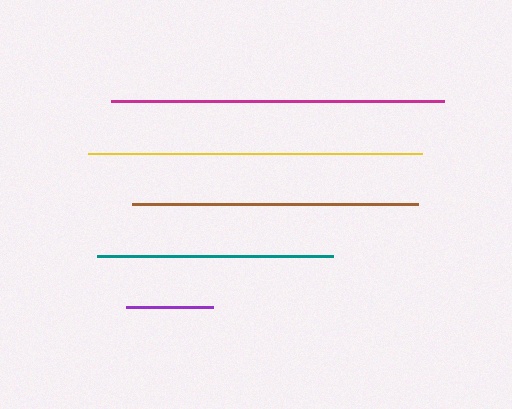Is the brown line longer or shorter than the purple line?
The brown line is longer than the purple line.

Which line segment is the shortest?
The purple line is the shortest at approximately 87 pixels.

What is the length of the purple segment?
The purple segment is approximately 87 pixels long.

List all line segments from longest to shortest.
From longest to shortest: yellow, magenta, brown, teal, purple.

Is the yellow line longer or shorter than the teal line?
The yellow line is longer than the teal line.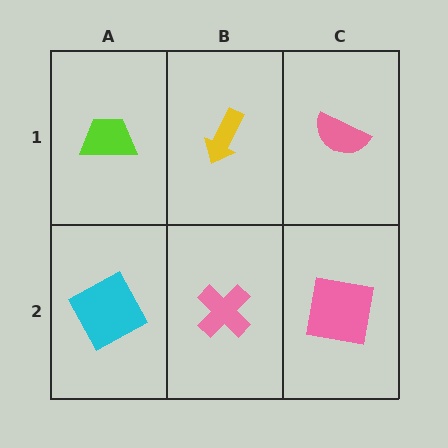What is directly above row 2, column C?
A pink semicircle.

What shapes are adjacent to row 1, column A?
A cyan square (row 2, column A), a yellow arrow (row 1, column B).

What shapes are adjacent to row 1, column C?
A pink square (row 2, column C), a yellow arrow (row 1, column B).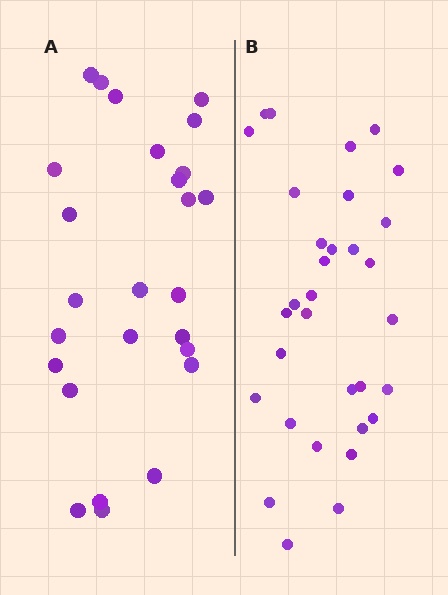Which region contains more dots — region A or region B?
Region B (the right region) has more dots.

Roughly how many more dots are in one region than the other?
Region B has about 6 more dots than region A.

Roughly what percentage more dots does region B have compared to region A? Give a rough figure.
About 25% more.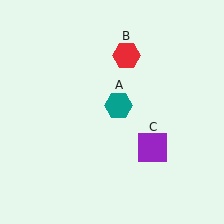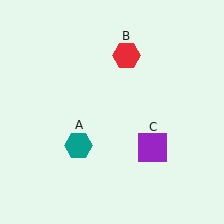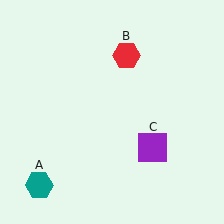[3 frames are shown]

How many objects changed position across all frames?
1 object changed position: teal hexagon (object A).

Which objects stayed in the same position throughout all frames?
Red hexagon (object B) and purple square (object C) remained stationary.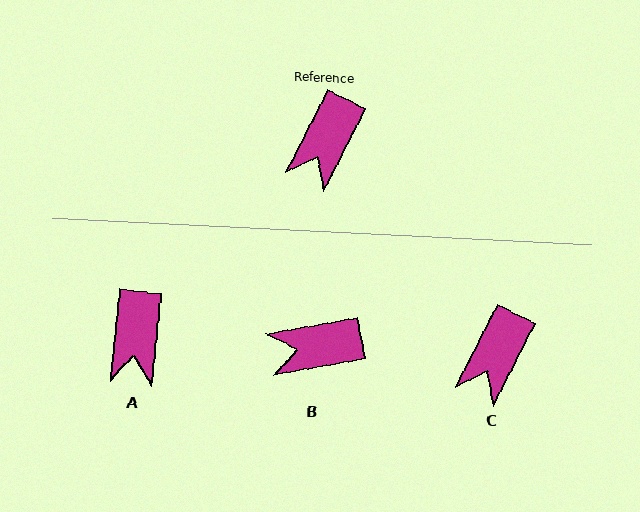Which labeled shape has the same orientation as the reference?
C.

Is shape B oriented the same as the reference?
No, it is off by about 53 degrees.